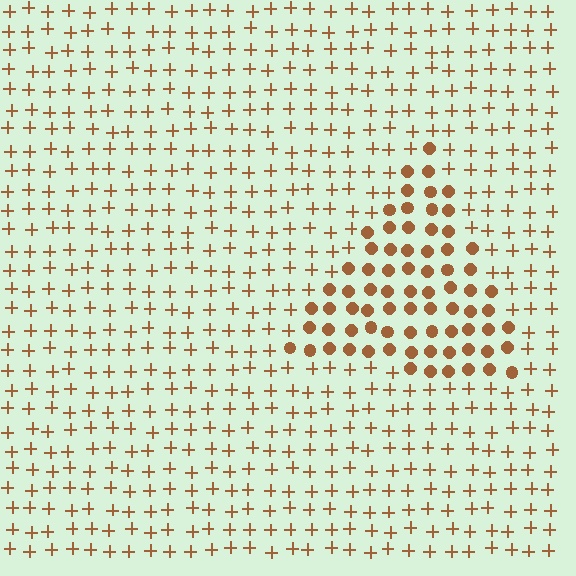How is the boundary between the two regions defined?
The boundary is defined by a change in element shape: circles inside vs. plus signs outside. All elements share the same color and spacing.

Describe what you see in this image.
The image is filled with small brown elements arranged in a uniform grid. A triangle-shaped region contains circles, while the surrounding area contains plus signs. The boundary is defined purely by the change in element shape.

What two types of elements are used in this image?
The image uses circles inside the triangle region and plus signs outside it.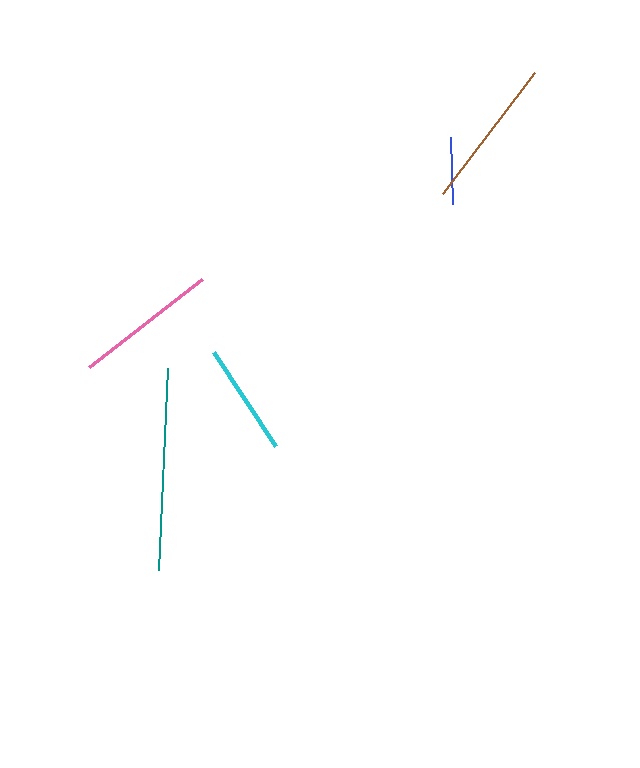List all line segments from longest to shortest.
From longest to shortest: teal, brown, pink, cyan, blue.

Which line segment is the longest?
The teal line is the longest at approximately 203 pixels.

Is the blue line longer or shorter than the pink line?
The pink line is longer than the blue line.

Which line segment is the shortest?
The blue line is the shortest at approximately 67 pixels.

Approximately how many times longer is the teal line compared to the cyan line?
The teal line is approximately 1.8 times the length of the cyan line.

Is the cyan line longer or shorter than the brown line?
The brown line is longer than the cyan line.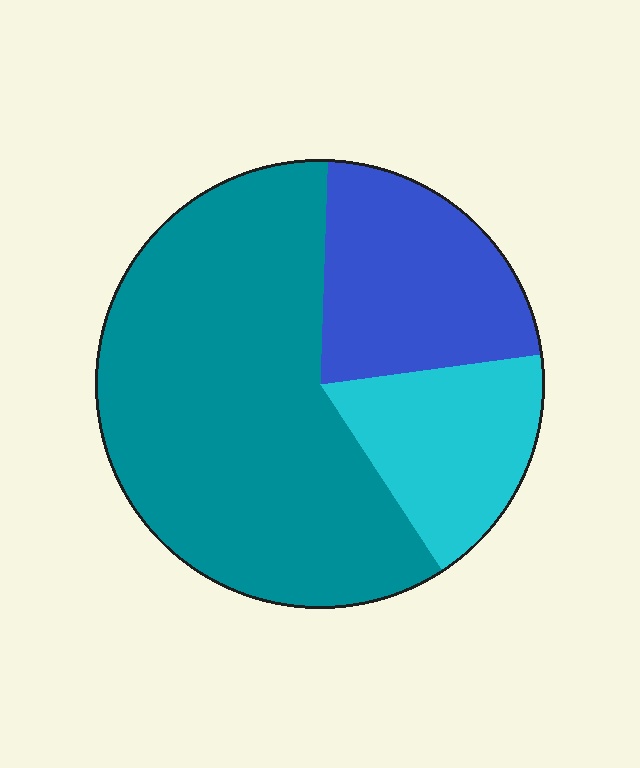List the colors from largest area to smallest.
From largest to smallest: teal, blue, cyan.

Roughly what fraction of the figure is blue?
Blue covers about 20% of the figure.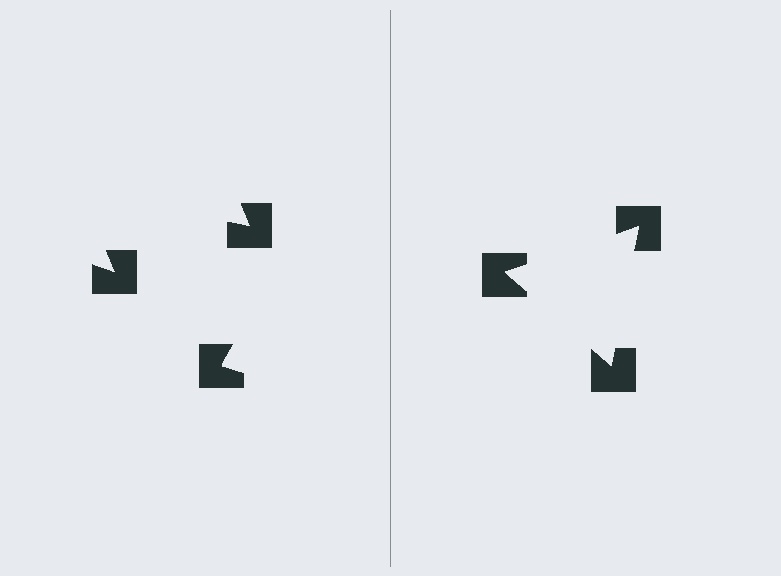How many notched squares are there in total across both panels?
6 — 3 on each side.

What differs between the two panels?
The notched squares are positioned identically on both sides; only the wedge orientations differ. On the right they align to a triangle; on the left they are misaligned.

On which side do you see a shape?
An illusory triangle appears on the right side. On the left side the wedge cuts are rotated, so no coherent shape forms.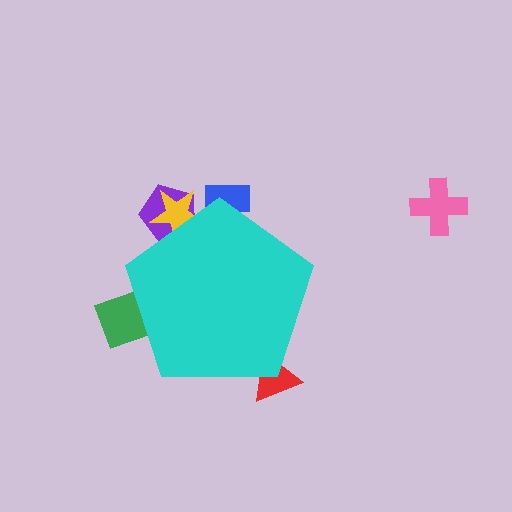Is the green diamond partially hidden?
Yes, the green diamond is partially hidden behind the cyan pentagon.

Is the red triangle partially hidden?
Yes, the red triangle is partially hidden behind the cyan pentagon.